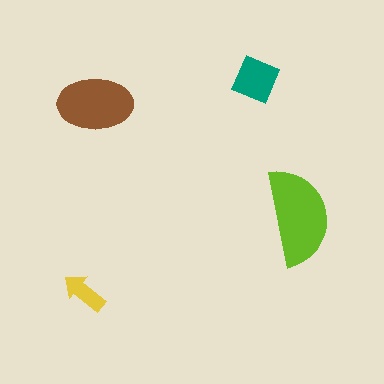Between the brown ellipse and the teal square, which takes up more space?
The brown ellipse.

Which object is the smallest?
The yellow arrow.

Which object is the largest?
The lime semicircle.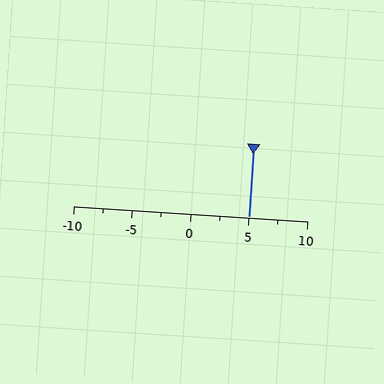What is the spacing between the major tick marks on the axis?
The major ticks are spaced 5 apart.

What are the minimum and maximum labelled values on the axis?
The axis runs from -10 to 10.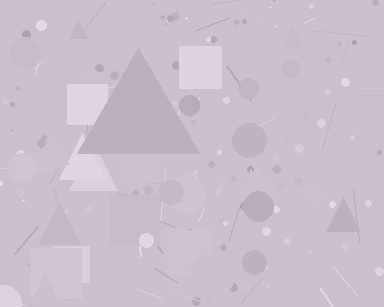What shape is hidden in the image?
A triangle is hidden in the image.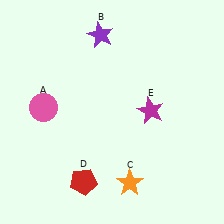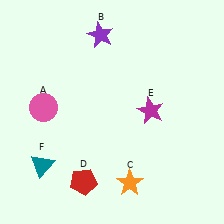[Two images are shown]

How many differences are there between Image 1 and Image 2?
There is 1 difference between the two images.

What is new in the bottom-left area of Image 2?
A teal triangle (F) was added in the bottom-left area of Image 2.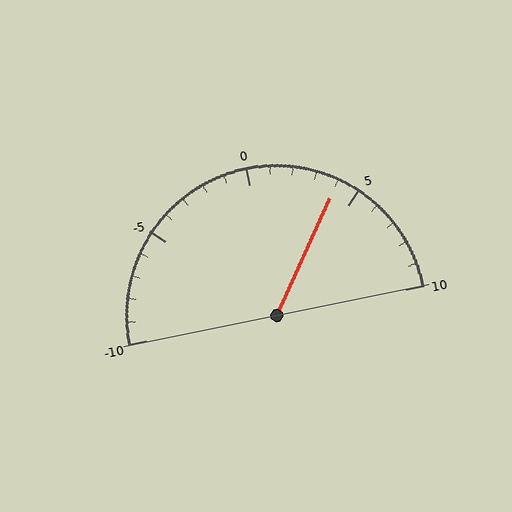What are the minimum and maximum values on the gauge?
The gauge ranges from -10 to 10.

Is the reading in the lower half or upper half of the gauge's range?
The reading is in the upper half of the range (-10 to 10).